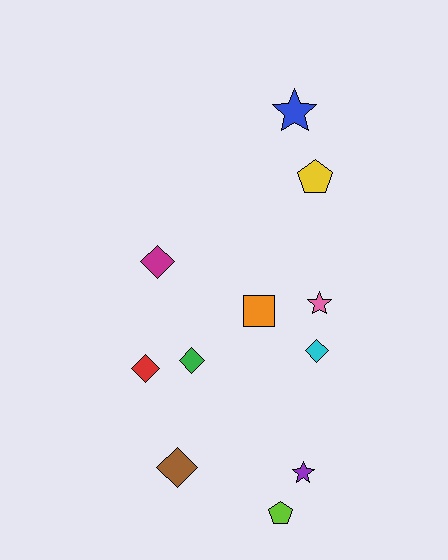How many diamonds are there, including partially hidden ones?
There are 5 diamonds.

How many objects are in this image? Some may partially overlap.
There are 11 objects.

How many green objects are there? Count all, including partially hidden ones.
There is 1 green object.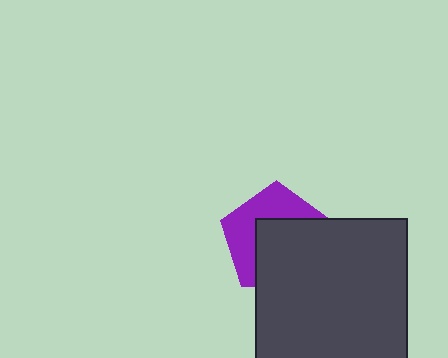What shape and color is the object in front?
The object in front is a dark gray square.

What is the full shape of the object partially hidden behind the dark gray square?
The partially hidden object is a purple pentagon.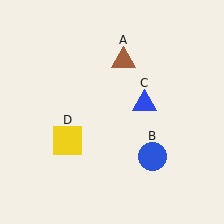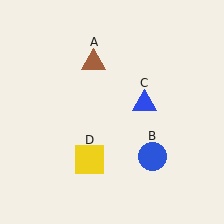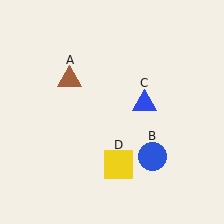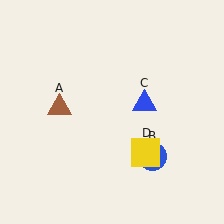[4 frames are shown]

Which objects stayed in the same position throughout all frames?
Blue circle (object B) and blue triangle (object C) remained stationary.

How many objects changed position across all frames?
2 objects changed position: brown triangle (object A), yellow square (object D).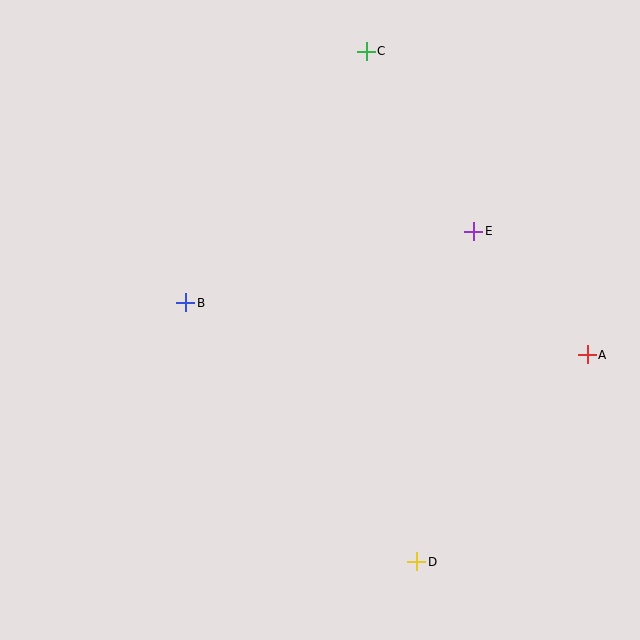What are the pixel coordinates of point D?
Point D is at (417, 562).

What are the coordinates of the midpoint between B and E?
The midpoint between B and E is at (330, 267).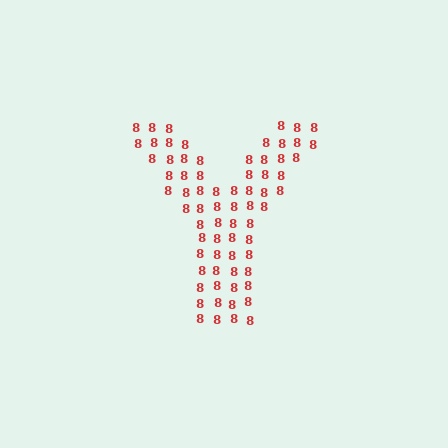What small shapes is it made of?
It is made of small digit 8's.